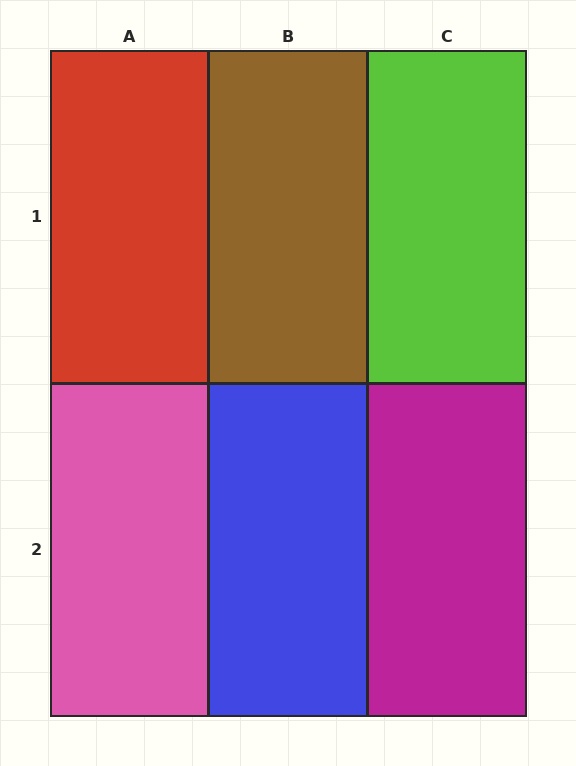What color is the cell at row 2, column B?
Blue.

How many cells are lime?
1 cell is lime.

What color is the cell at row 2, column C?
Magenta.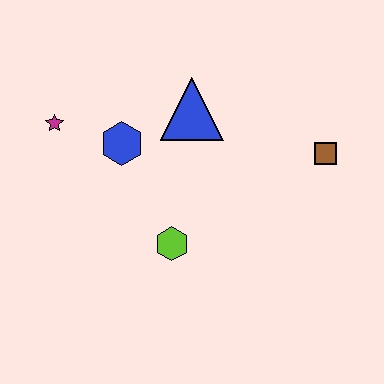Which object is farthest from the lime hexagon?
The brown square is farthest from the lime hexagon.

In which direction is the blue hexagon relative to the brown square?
The blue hexagon is to the left of the brown square.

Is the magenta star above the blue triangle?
No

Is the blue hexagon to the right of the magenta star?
Yes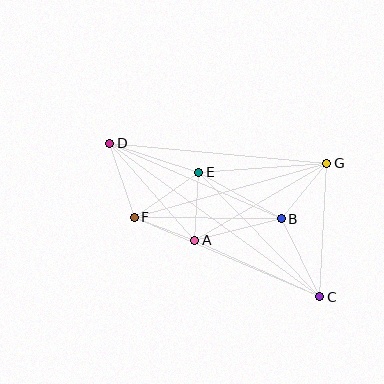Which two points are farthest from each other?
Points C and D are farthest from each other.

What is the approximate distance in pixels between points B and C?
The distance between B and C is approximately 87 pixels.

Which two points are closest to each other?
Points A and F are closest to each other.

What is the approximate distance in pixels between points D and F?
The distance between D and F is approximately 78 pixels.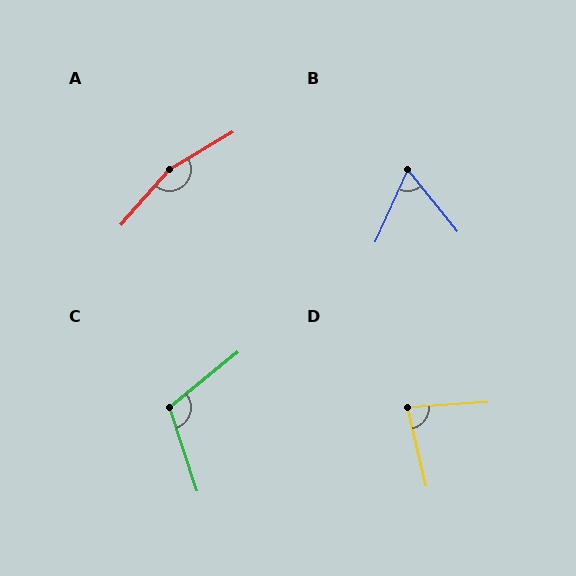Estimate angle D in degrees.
Approximately 81 degrees.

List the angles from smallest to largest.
B (63°), D (81°), C (111°), A (162°).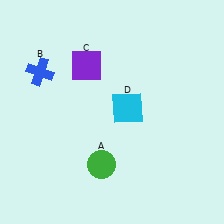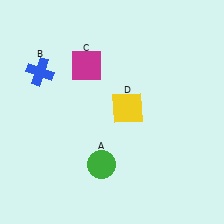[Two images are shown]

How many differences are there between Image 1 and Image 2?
There are 2 differences between the two images.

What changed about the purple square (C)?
In Image 1, C is purple. In Image 2, it changed to magenta.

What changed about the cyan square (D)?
In Image 1, D is cyan. In Image 2, it changed to yellow.